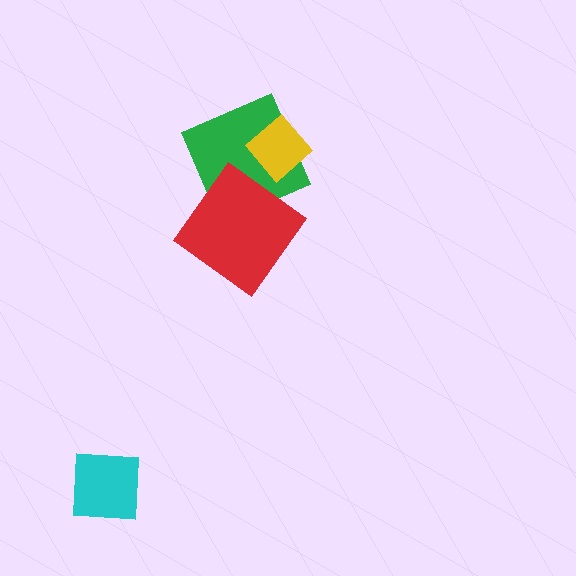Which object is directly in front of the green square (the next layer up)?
The yellow diamond is directly in front of the green square.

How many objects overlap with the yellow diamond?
1 object overlaps with the yellow diamond.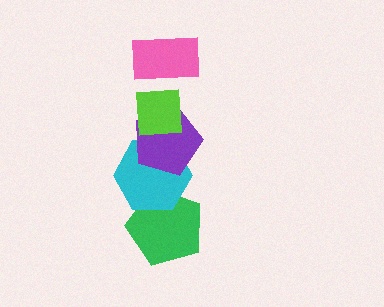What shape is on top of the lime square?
The pink rectangle is on top of the lime square.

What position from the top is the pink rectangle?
The pink rectangle is 1st from the top.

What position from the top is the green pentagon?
The green pentagon is 5th from the top.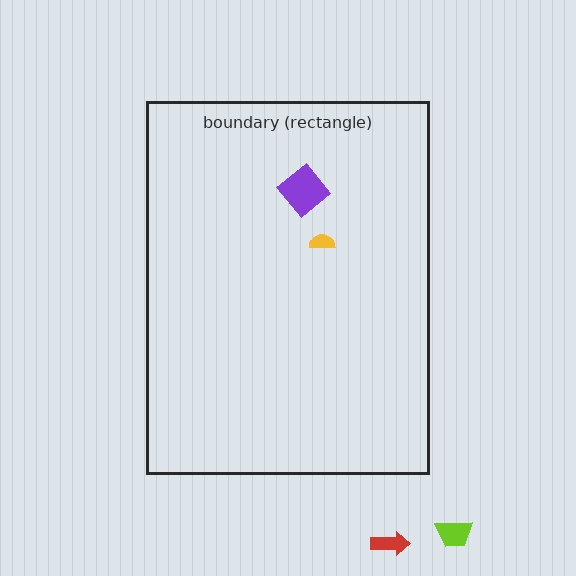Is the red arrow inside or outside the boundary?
Outside.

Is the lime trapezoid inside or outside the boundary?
Outside.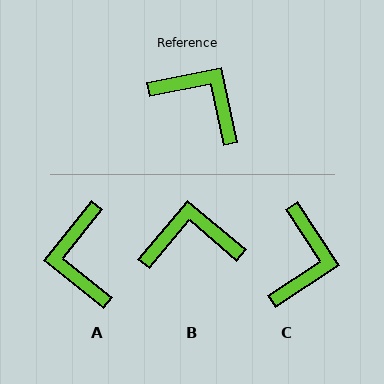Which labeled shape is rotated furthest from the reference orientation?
A, about 130 degrees away.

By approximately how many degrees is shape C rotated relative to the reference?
Approximately 68 degrees clockwise.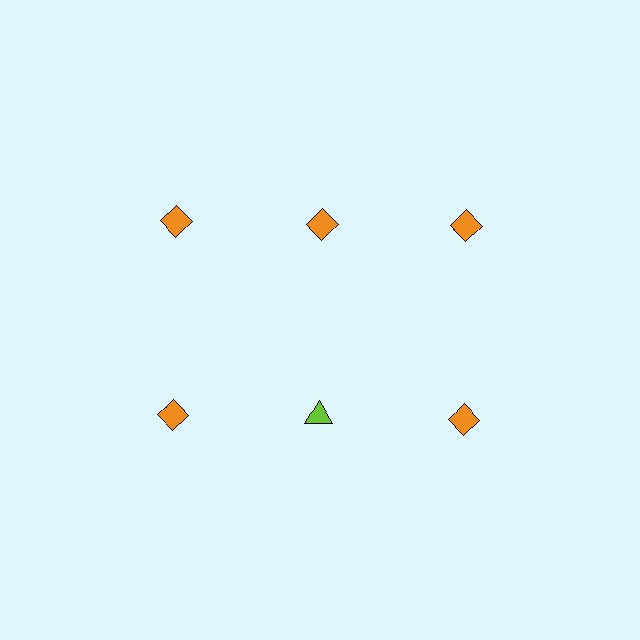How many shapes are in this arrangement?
There are 6 shapes arranged in a grid pattern.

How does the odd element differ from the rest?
It differs in both color (lime instead of orange) and shape (triangle instead of diamond).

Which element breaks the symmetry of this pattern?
The lime triangle in the second row, second from left column breaks the symmetry. All other shapes are orange diamonds.